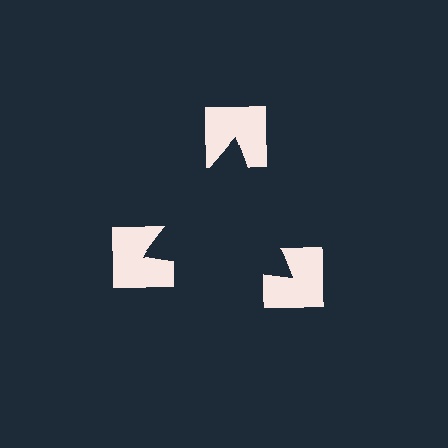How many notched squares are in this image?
There are 3 — one at each vertex of the illusory triangle.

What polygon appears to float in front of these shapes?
An illusory triangle — its edges are inferred from the aligned wedge cuts in the notched squares, not physically drawn.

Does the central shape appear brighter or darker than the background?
It typically appears slightly darker than the background, even though no actual brightness change is drawn.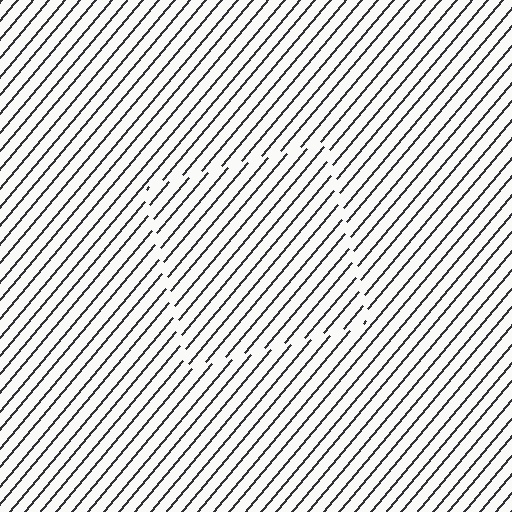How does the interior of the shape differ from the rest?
The interior of the shape contains the same grating, shifted by half a period — the contour is defined by the phase discontinuity where line-ends from the inner and outer gratings abut.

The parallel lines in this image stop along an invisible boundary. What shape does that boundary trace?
An illusory square. The interior of the shape contains the same grating, shifted by half a period — the contour is defined by the phase discontinuity where line-ends from the inner and outer gratings abut.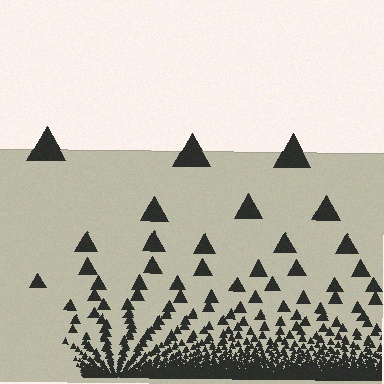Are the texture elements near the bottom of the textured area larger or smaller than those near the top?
Smaller. The gradient is inverted — elements near the bottom are smaller and denser.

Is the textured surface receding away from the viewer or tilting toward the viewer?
The surface appears to tilt toward the viewer. Texture elements get larger and sparser toward the top.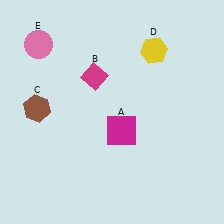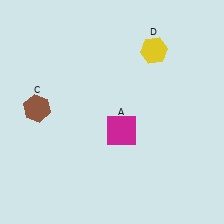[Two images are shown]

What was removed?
The magenta diamond (B), the pink circle (E) were removed in Image 2.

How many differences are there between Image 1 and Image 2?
There are 2 differences between the two images.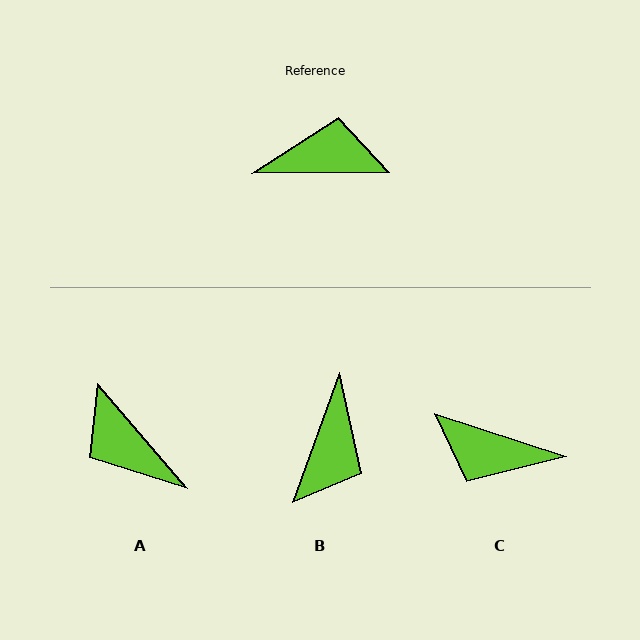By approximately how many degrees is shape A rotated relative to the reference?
Approximately 130 degrees counter-clockwise.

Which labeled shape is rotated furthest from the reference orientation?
C, about 161 degrees away.